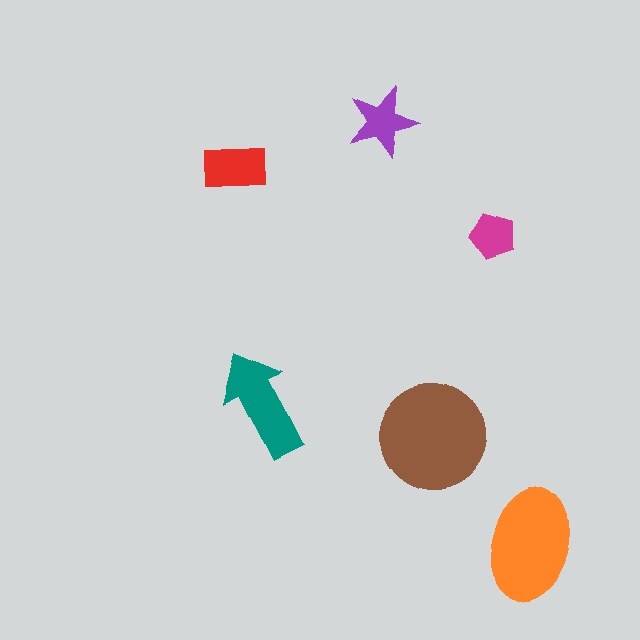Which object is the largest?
The brown circle.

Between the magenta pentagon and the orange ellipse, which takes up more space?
The orange ellipse.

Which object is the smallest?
The magenta pentagon.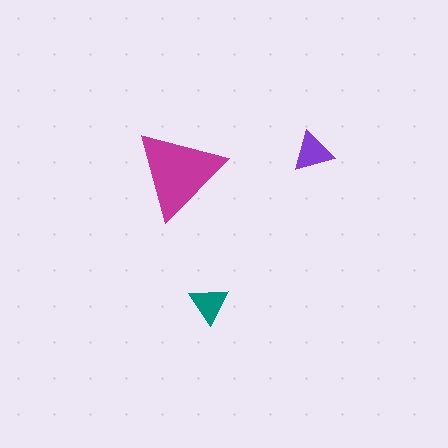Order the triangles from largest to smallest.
the magenta one, the purple one, the teal one.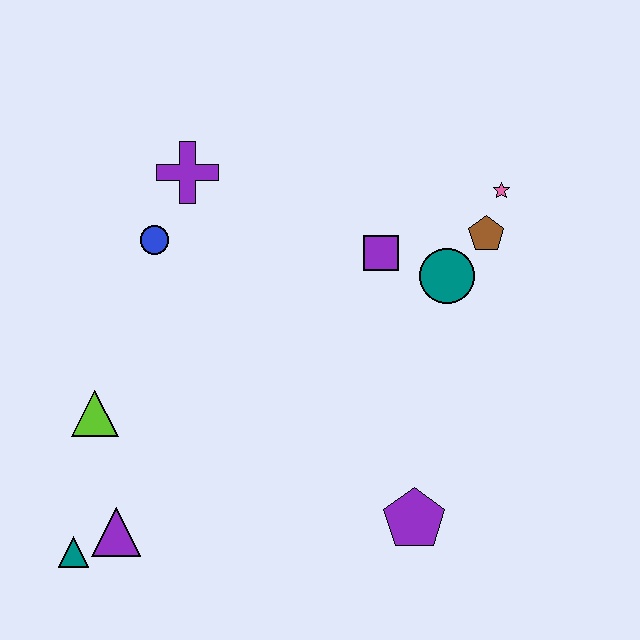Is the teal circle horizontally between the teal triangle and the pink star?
Yes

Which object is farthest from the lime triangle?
The pink star is farthest from the lime triangle.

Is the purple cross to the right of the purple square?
No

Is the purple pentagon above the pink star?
No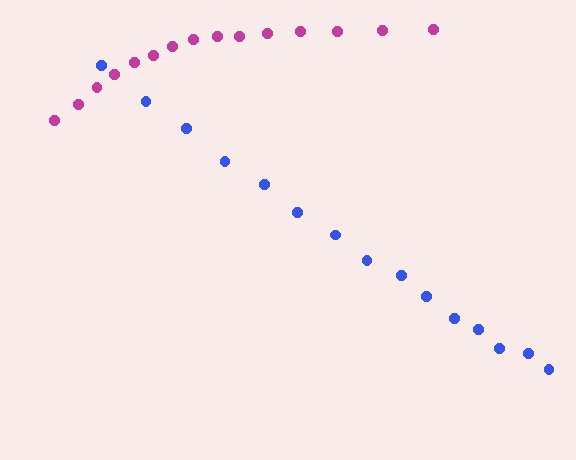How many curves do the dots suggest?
There are 2 distinct paths.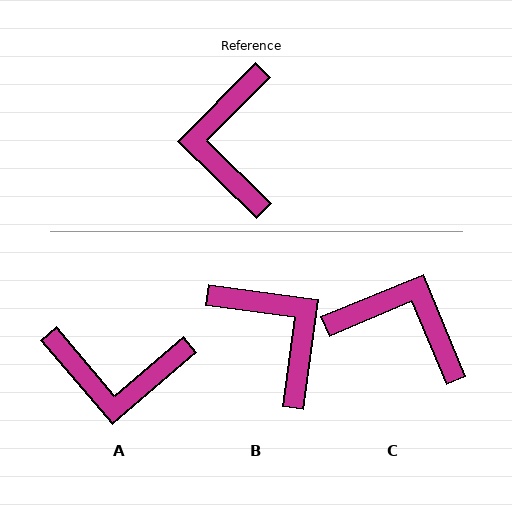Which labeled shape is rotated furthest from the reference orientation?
B, about 143 degrees away.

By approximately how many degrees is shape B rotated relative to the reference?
Approximately 143 degrees clockwise.